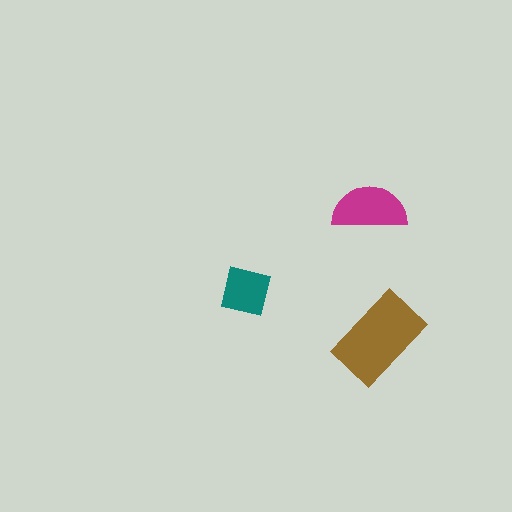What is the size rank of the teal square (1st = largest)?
3rd.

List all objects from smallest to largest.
The teal square, the magenta semicircle, the brown rectangle.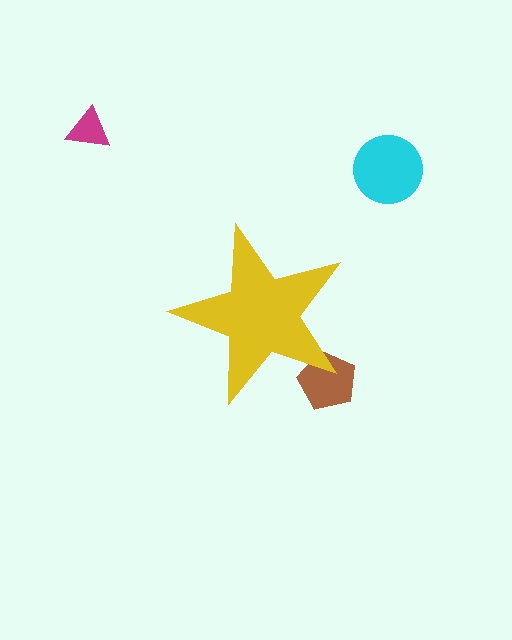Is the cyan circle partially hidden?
No, the cyan circle is fully visible.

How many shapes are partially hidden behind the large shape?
1 shape is partially hidden.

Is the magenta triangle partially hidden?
No, the magenta triangle is fully visible.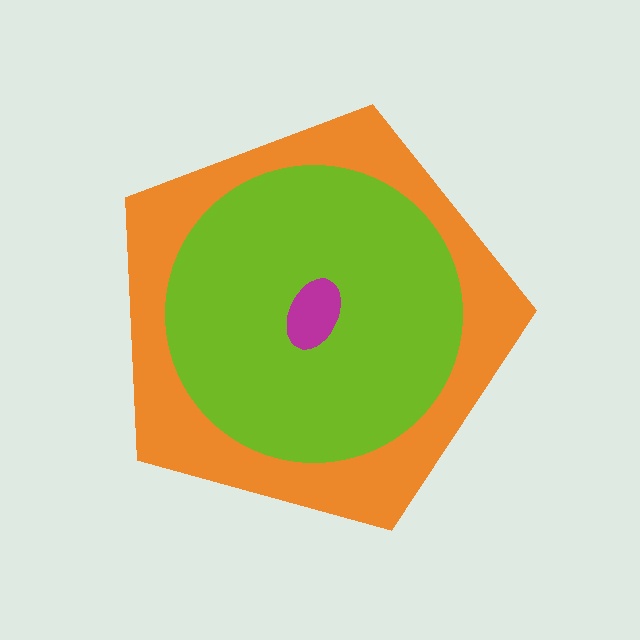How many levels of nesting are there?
3.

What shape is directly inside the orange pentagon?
The lime circle.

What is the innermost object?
The magenta ellipse.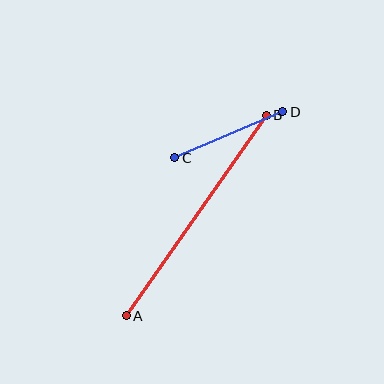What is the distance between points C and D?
The distance is approximately 117 pixels.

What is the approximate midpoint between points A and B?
The midpoint is at approximately (196, 216) pixels.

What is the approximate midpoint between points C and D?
The midpoint is at approximately (229, 135) pixels.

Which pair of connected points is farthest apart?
Points A and B are farthest apart.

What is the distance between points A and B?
The distance is approximately 245 pixels.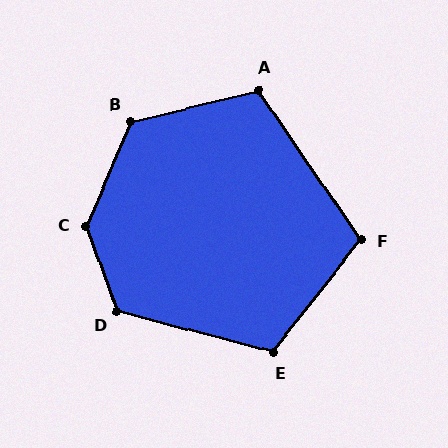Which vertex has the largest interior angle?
C, at approximately 137 degrees.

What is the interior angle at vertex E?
Approximately 113 degrees (obtuse).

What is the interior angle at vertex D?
Approximately 125 degrees (obtuse).